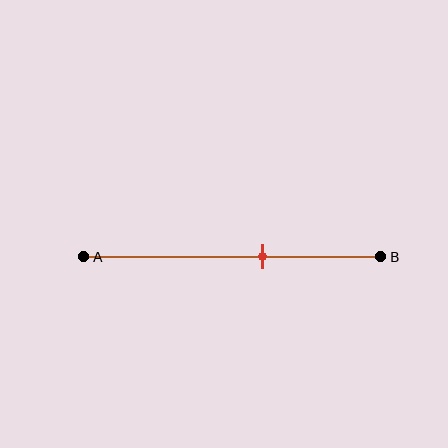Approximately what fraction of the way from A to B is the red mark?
The red mark is approximately 60% of the way from A to B.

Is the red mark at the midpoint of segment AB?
No, the mark is at about 60% from A, not at the 50% midpoint.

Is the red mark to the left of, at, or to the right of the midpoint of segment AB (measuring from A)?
The red mark is to the right of the midpoint of segment AB.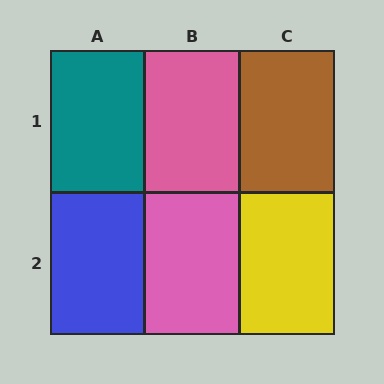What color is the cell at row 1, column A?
Teal.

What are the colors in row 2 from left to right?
Blue, pink, yellow.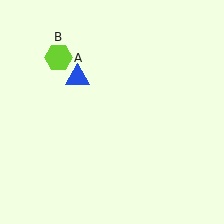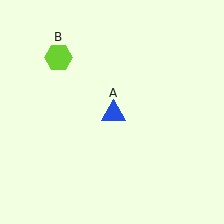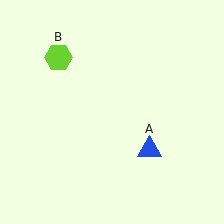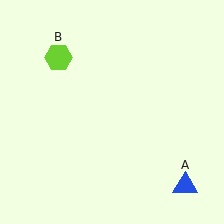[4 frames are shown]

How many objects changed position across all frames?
1 object changed position: blue triangle (object A).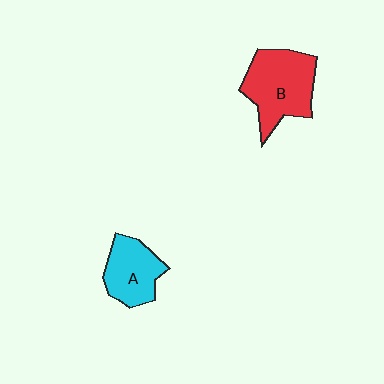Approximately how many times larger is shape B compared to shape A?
Approximately 1.4 times.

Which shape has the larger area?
Shape B (red).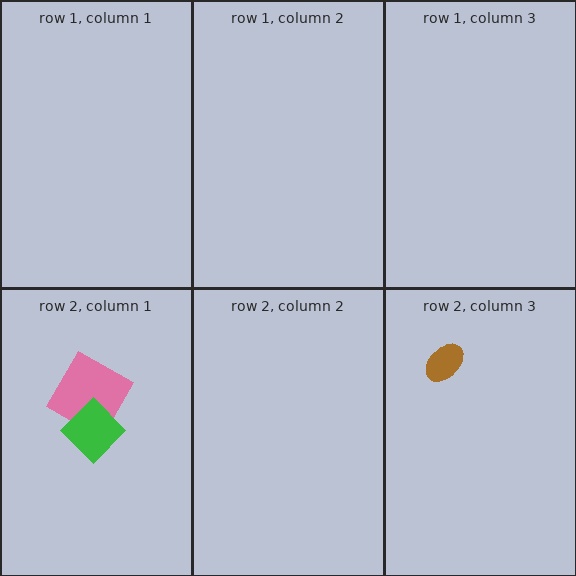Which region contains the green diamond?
The row 2, column 1 region.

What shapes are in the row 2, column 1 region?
The pink square, the green diamond.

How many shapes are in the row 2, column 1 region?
2.